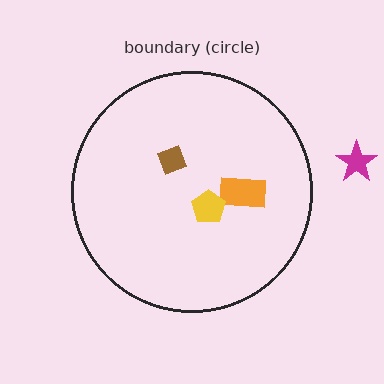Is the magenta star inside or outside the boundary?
Outside.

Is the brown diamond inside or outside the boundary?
Inside.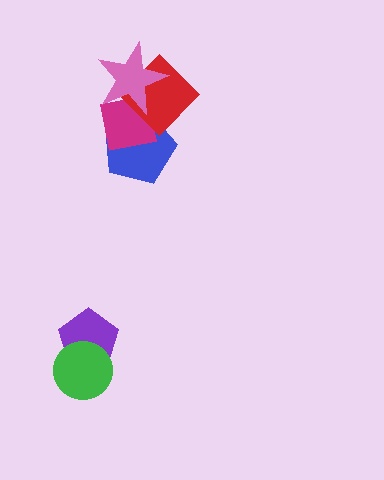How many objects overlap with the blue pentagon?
2 objects overlap with the blue pentagon.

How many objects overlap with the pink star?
2 objects overlap with the pink star.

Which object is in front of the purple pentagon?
The green circle is in front of the purple pentagon.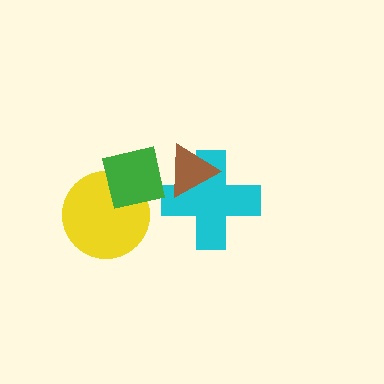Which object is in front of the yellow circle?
The green square is in front of the yellow circle.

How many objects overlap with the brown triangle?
2 objects overlap with the brown triangle.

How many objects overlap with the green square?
2 objects overlap with the green square.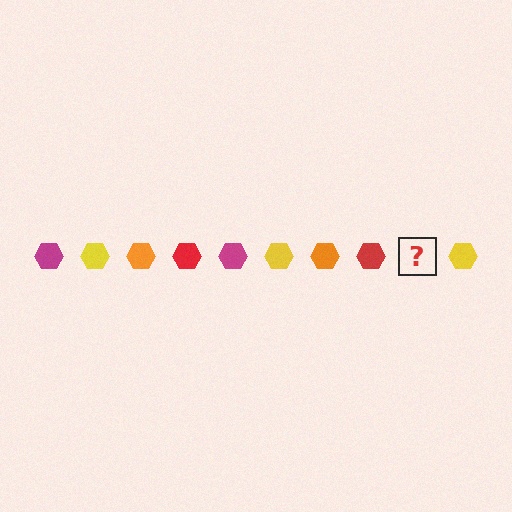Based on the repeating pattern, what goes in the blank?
The blank should be a magenta hexagon.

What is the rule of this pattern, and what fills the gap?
The rule is that the pattern cycles through magenta, yellow, orange, red hexagons. The gap should be filled with a magenta hexagon.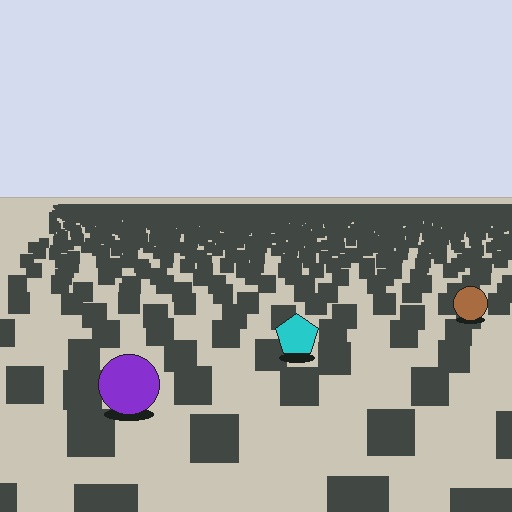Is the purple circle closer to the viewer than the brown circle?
Yes. The purple circle is closer — you can tell from the texture gradient: the ground texture is coarser near it.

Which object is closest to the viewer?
The purple circle is closest. The texture marks near it are larger and more spread out.